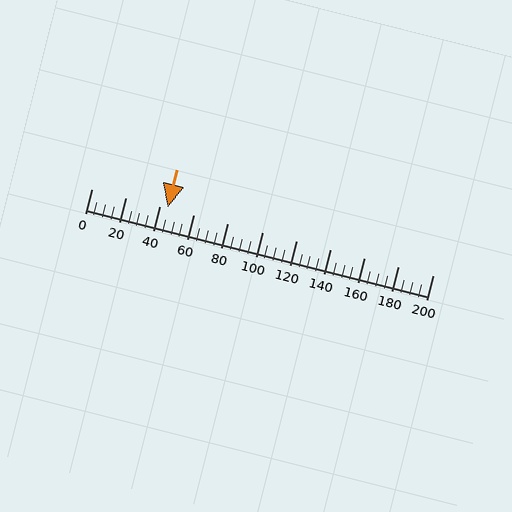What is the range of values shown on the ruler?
The ruler shows values from 0 to 200.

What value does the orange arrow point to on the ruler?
The orange arrow points to approximately 45.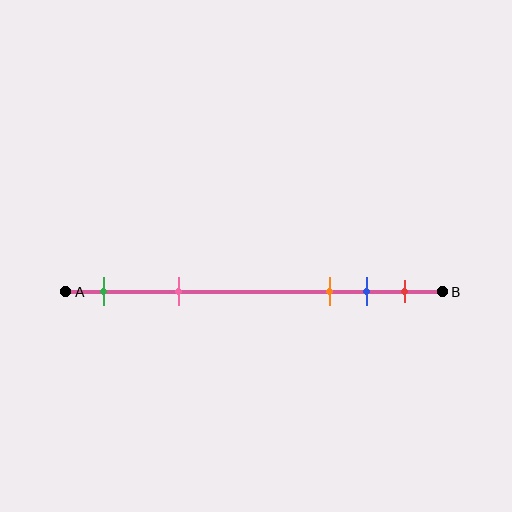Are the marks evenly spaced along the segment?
No, the marks are not evenly spaced.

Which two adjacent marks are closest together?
The blue and red marks are the closest adjacent pair.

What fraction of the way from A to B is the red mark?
The red mark is approximately 90% (0.9) of the way from A to B.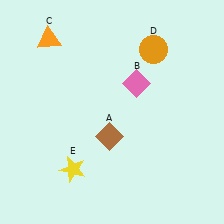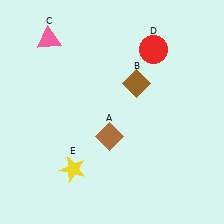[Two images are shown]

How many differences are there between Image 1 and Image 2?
There are 3 differences between the two images.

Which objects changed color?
B changed from pink to brown. C changed from orange to pink. D changed from orange to red.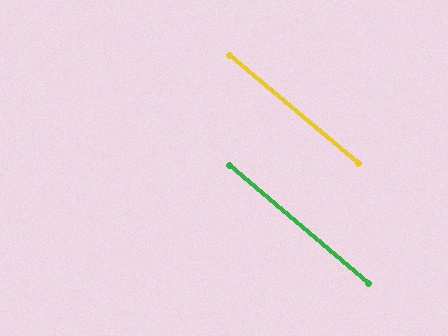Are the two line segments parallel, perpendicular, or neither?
Parallel — their directions differ by only 0.5°.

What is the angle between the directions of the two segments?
Approximately 1 degree.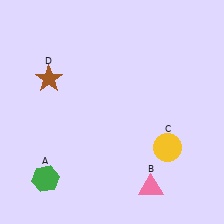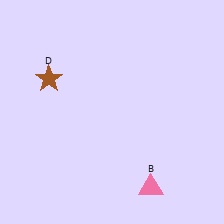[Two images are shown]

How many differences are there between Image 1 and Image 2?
There are 2 differences between the two images.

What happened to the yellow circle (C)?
The yellow circle (C) was removed in Image 2. It was in the bottom-right area of Image 1.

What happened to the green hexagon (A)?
The green hexagon (A) was removed in Image 2. It was in the bottom-left area of Image 1.